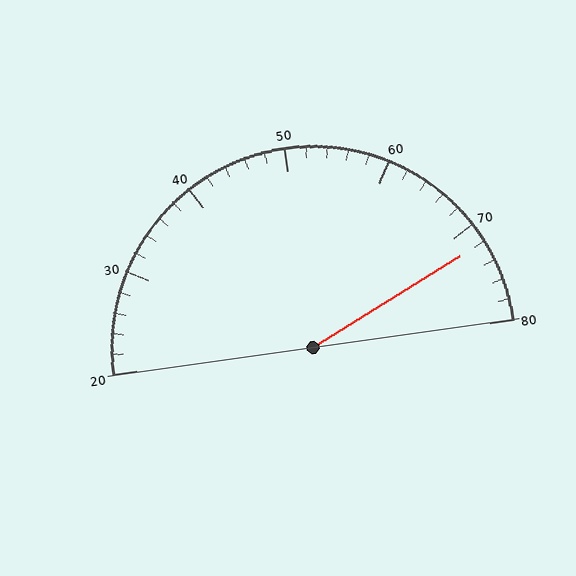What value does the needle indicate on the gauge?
The needle indicates approximately 72.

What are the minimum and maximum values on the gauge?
The gauge ranges from 20 to 80.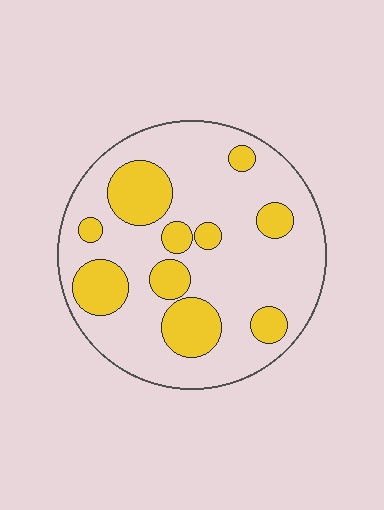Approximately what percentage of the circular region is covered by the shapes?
Approximately 25%.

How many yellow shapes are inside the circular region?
10.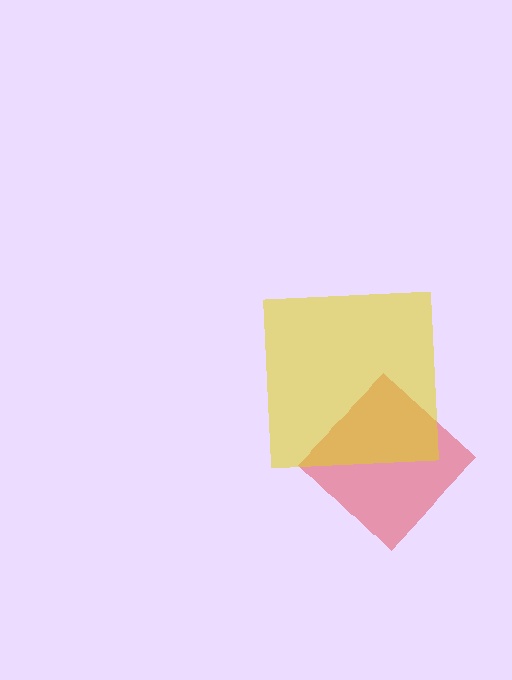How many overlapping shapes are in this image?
There are 2 overlapping shapes in the image.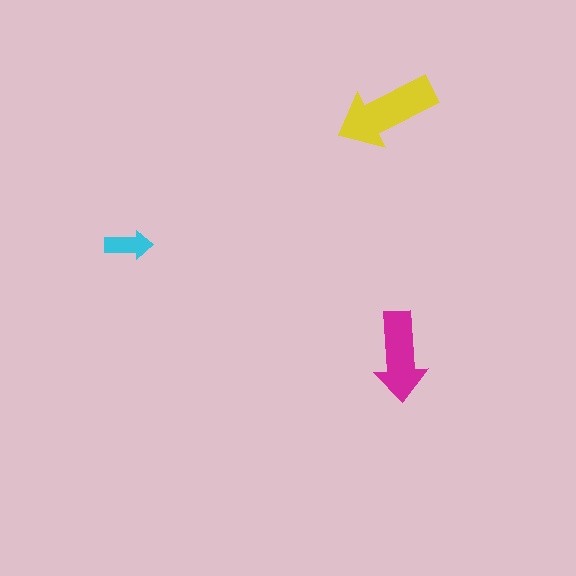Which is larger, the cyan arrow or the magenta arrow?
The magenta one.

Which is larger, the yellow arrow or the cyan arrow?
The yellow one.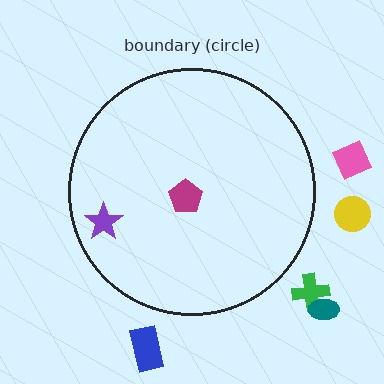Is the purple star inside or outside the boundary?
Inside.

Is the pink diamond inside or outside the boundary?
Outside.